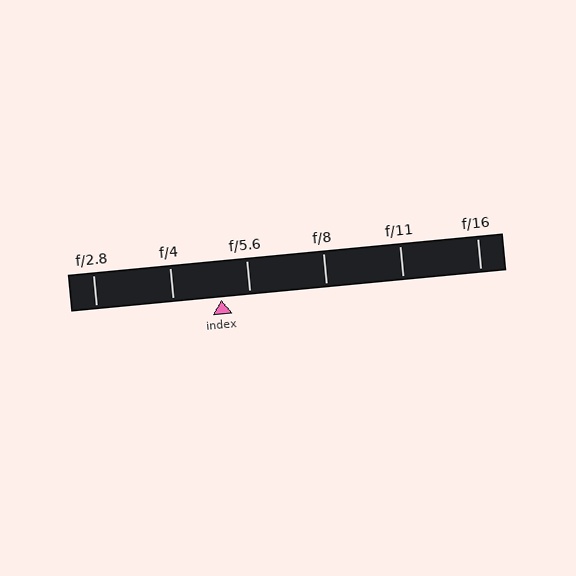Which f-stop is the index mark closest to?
The index mark is closest to f/5.6.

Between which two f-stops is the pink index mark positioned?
The index mark is between f/4 and f/5.6.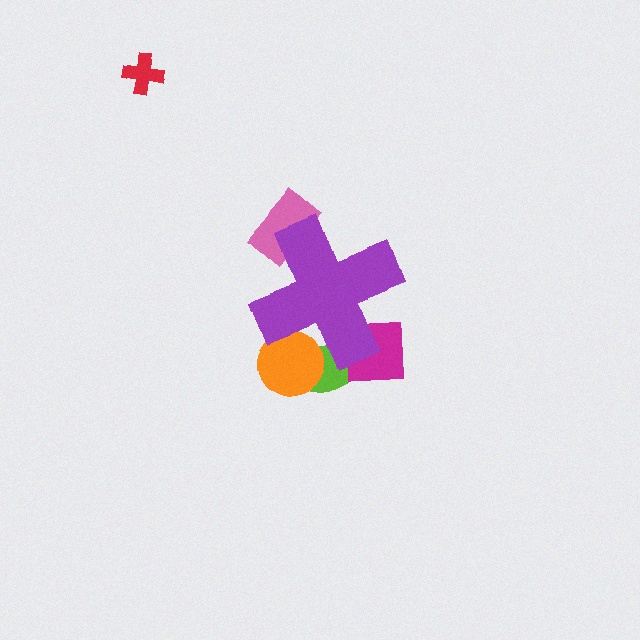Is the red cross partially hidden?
No, the red cross is fully visible.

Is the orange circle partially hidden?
Yes, the orange circle is partially hidden behind the purple cross.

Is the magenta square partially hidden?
Yes, the magenta square is partially hidden behind the purple cross.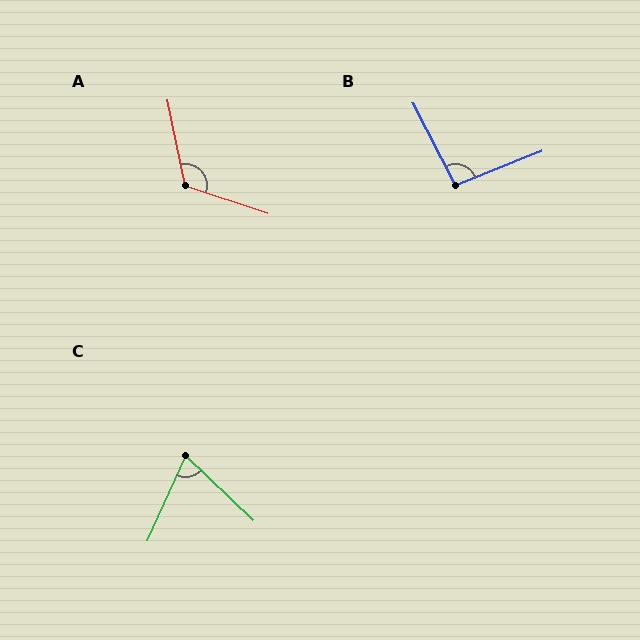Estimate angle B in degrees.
Approximately 96 degrees.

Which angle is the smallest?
C, at approximately 70 degrees.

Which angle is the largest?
A, at approximately 120 degrees.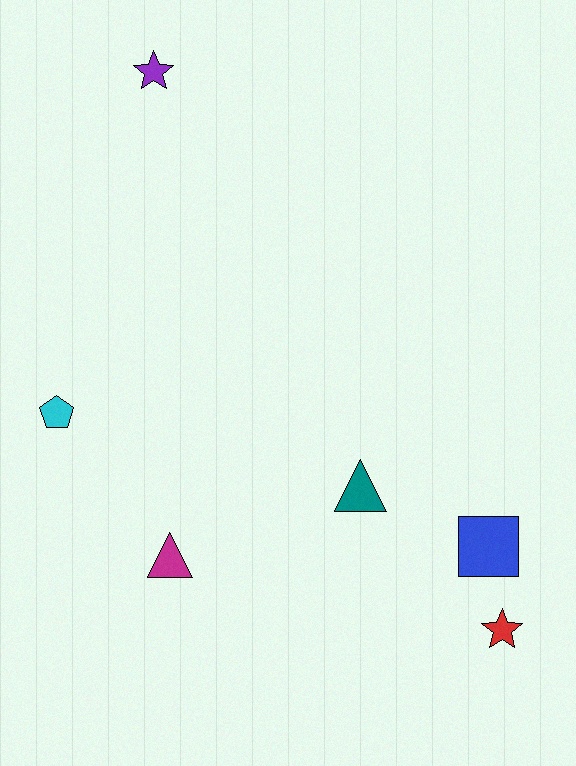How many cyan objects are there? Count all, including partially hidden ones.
There is 1 cyan object.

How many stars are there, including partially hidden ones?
There are 2 stars.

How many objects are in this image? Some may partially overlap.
There are 6 objects.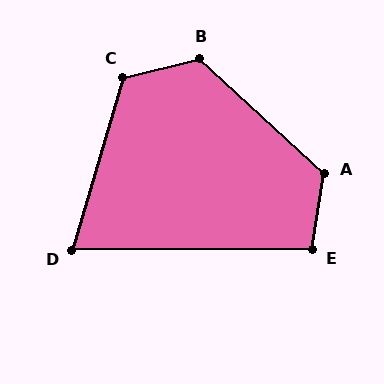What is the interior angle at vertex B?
Approximately 123 degrees (obtuse).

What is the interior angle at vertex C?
Approximately 120 degrees (obtuse).